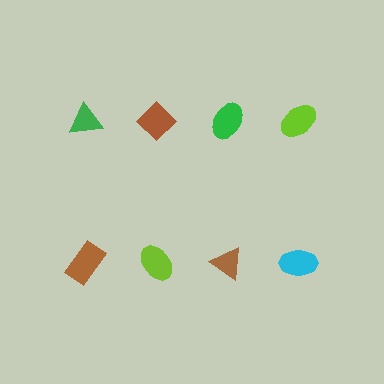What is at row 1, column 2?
A brown diamond.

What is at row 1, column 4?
A lime ellipse.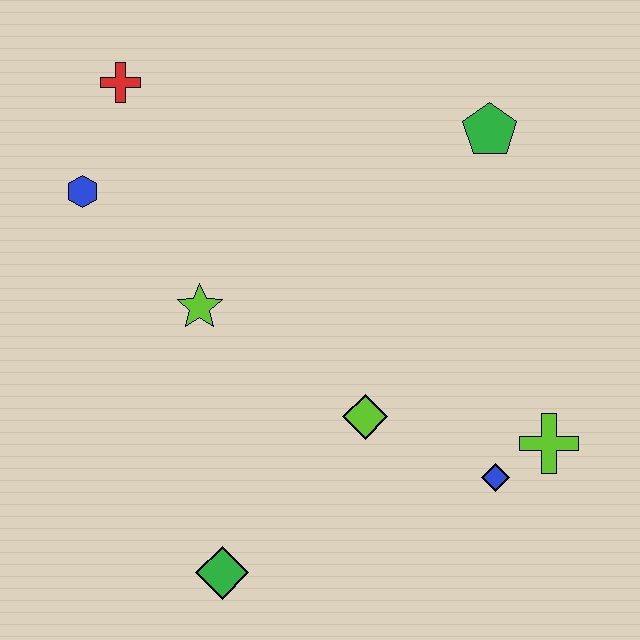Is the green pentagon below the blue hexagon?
No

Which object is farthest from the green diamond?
The green pentagon is farthest from the green diamond.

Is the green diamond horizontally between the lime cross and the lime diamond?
No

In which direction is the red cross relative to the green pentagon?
The red cross is to the left of the green pentagon.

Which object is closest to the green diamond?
The lime diamond is closest to the green diamond.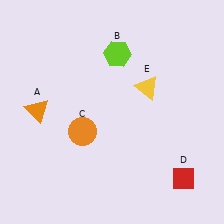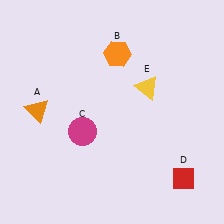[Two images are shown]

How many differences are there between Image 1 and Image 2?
There are 2 differences between the two images.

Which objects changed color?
B changed from lime to orange. C changed from orange to magenta.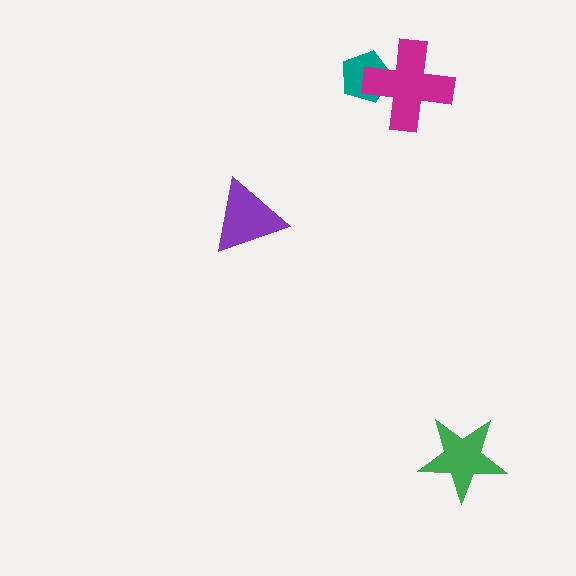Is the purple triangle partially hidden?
No, no other shape covers it.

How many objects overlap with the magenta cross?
1 object overlaps with the magenta cross.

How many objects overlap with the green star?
0 objects overlap with the green star.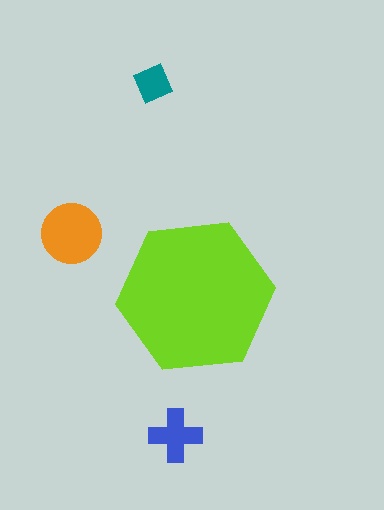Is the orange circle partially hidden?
No, the orange circle is fully visible.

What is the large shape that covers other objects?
A lime hexagon.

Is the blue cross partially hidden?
No, the blue cross is fully visible.